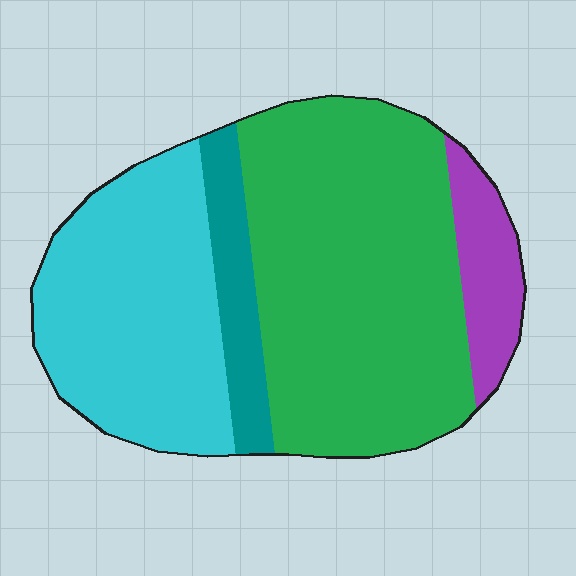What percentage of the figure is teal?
Teal covers about 10% of the figure.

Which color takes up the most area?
Green, at roughly 50%.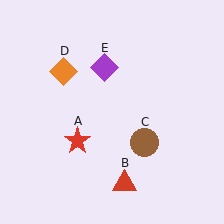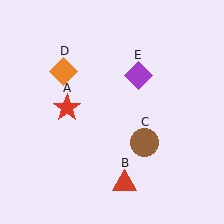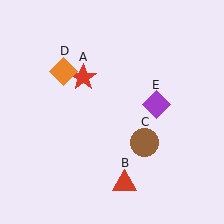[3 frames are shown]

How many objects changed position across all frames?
2 objects changed position: red star (object A), purple diamond (object E).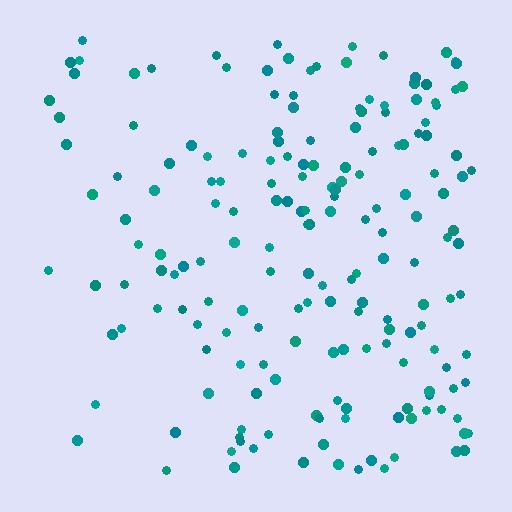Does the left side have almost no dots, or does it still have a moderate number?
Still a moderate number, just noticeably fewer than the right.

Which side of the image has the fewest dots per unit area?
The left.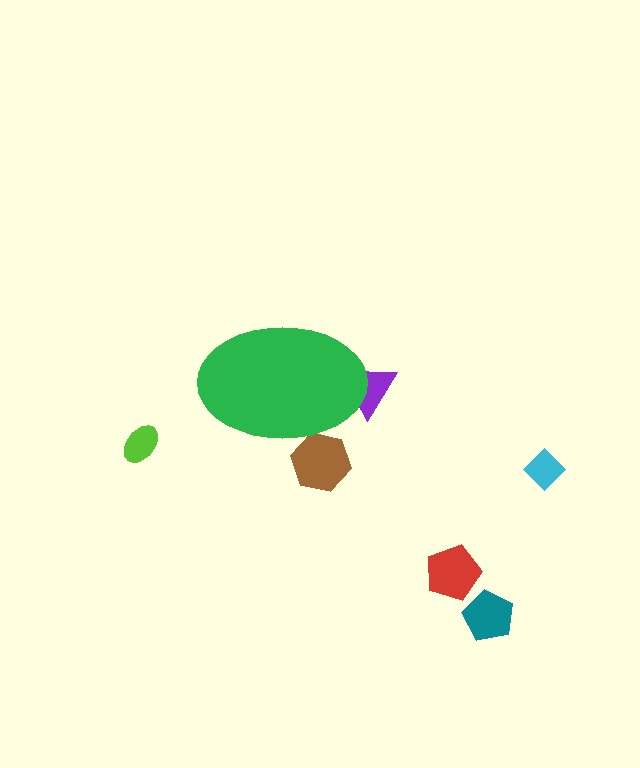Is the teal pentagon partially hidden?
No, the teal pentagon is fully visible.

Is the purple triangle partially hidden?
Yes, the purple triangle is partially hidden behind the green ellipse.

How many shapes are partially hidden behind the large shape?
2 shapes are partially hidden.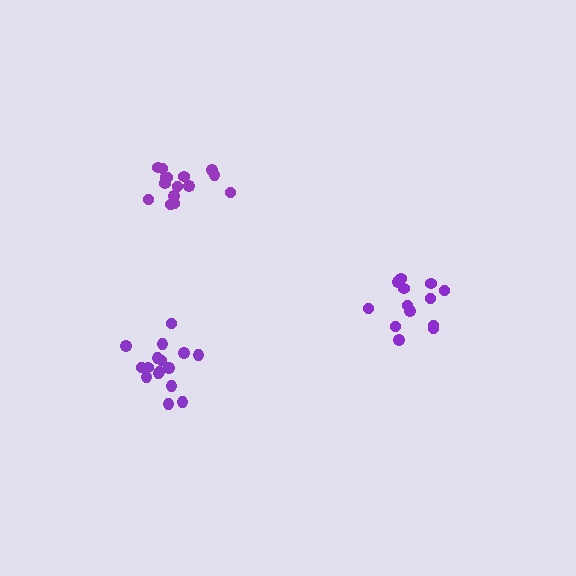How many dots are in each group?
Group 1: 16 dots, Group 2: 13 dots, Group 3: 15 dots (44 total).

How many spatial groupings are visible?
There are 3 spatial groupings.